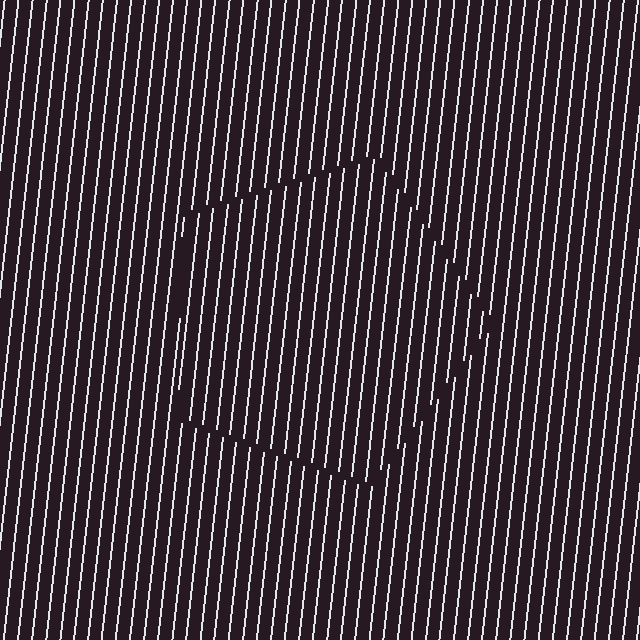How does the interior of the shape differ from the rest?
The interior of the shape contains the same grating, shifted by half a period — the contour is defined by the phase discontinuity where line-ends from the inner and outer gratings abut.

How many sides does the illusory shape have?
5 sides — the line-ends trace a pentagon.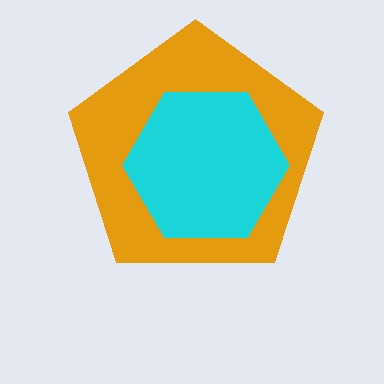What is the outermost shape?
The orange pentagon.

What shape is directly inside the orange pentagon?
The cyan hexagon.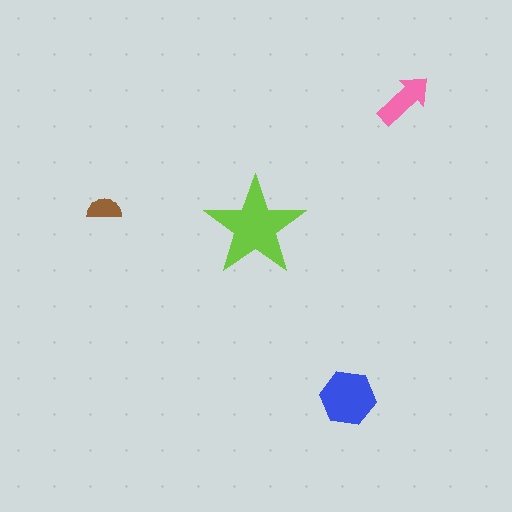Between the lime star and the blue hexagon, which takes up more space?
The lime star.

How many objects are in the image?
There are 4 objects in the image.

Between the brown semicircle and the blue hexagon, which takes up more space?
The blue hexagon.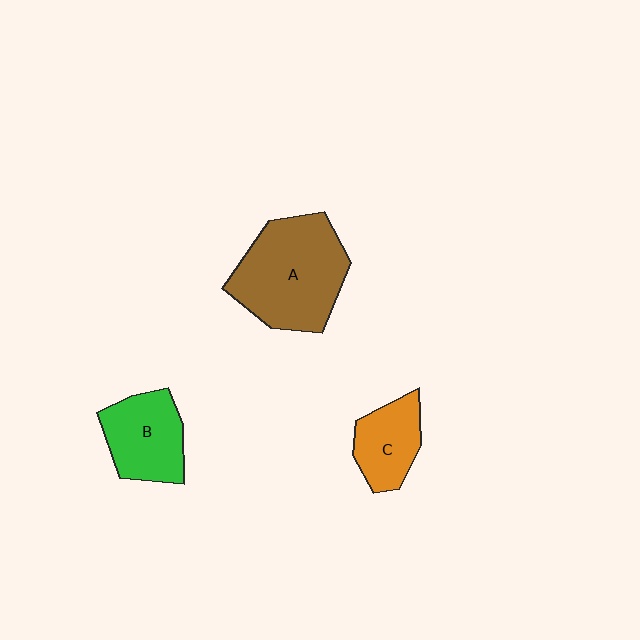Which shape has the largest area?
Shape A (brown).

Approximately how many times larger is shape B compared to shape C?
Approximately 1.3 times.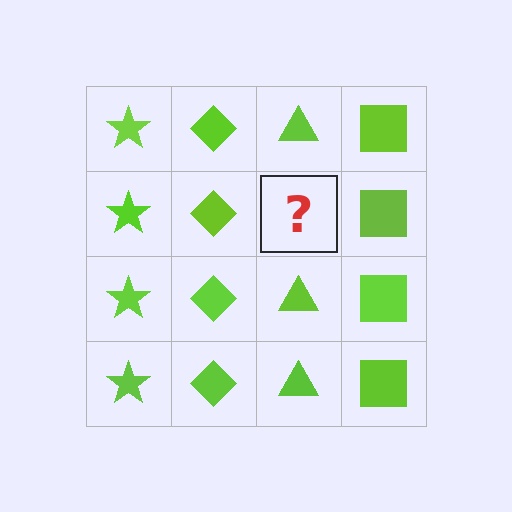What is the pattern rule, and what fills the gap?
The rule is that each column has a consistent shape. The gap should be filled with a lime triangle.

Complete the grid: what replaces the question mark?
The question mark should be replaced with a lime triangle.